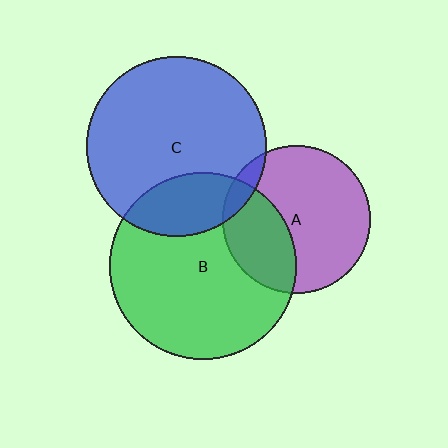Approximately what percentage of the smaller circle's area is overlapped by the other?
Approximately 35%.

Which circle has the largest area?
Circle B (green).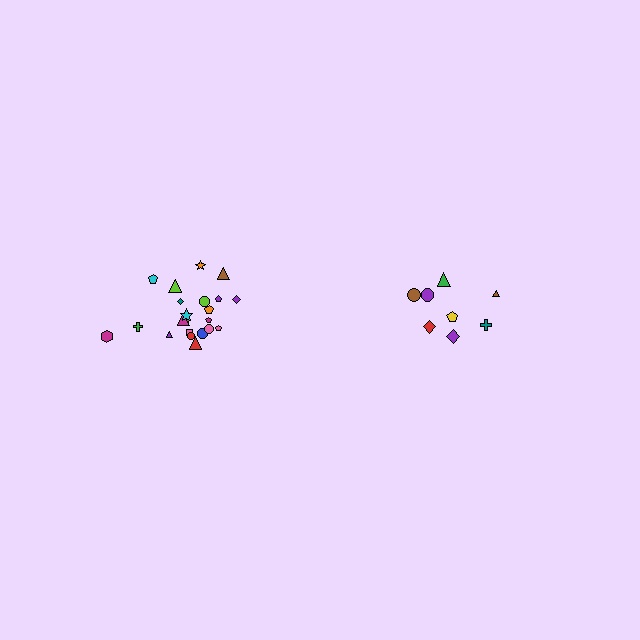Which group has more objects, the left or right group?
The left group.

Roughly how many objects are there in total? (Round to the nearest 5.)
Roughly 30 objects in total.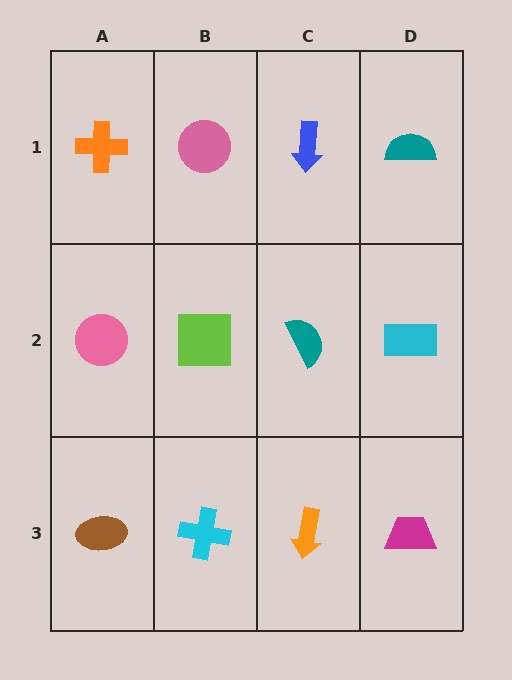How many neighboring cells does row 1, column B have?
3.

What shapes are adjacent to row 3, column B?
A lime square (row 2, column B), a brown ellipse (row 3, column A), an orange arrow (row 3, column C).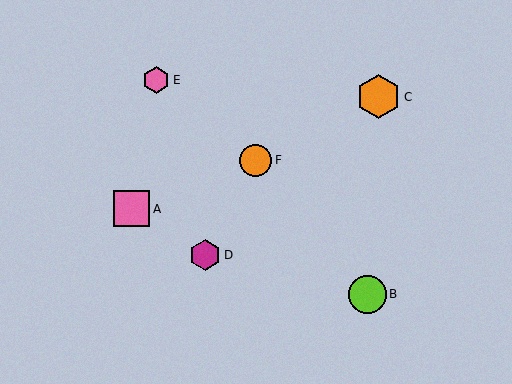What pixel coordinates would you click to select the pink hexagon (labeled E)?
Click at (156, 80) to select the pink hexagon E.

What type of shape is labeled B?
Shape B is a lime circle.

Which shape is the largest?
The orange hexagon (labeled C) is the largest.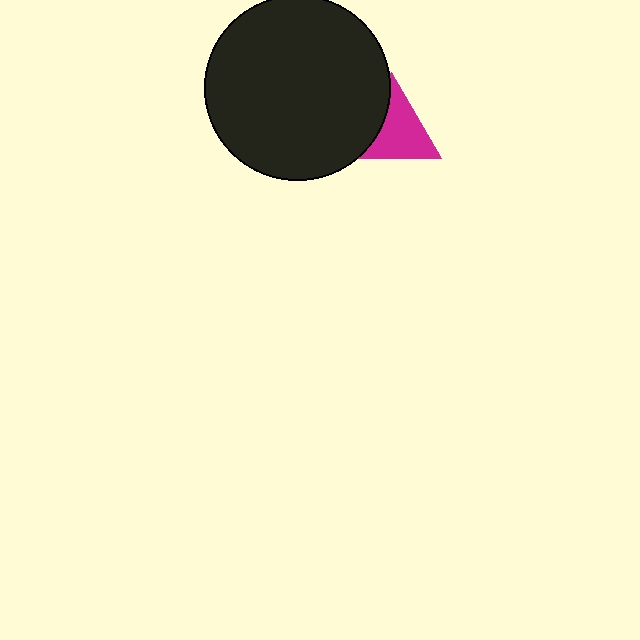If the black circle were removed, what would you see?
You would see the complete magenta triangle.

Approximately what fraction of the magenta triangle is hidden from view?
Roughly 33% of the magenta triangle is hidden behind the black circle.